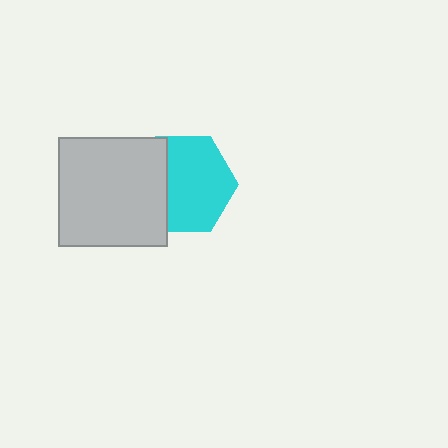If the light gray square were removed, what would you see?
You would see the complete cyan hexagon.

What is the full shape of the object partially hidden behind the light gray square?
The partially hidden object is a cyan hexagon.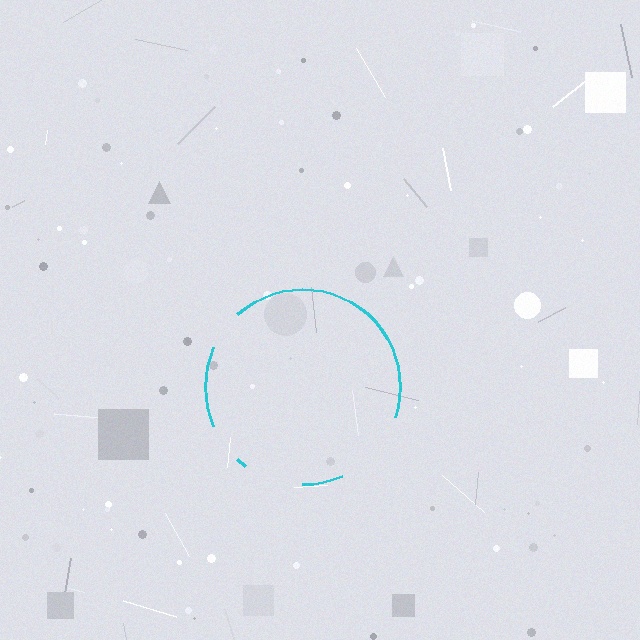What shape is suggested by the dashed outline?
The dashed outline suggests a circle.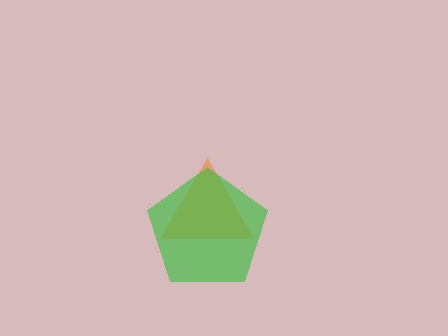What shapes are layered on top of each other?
The layered shapes are: an orange triangle, a green pentagon.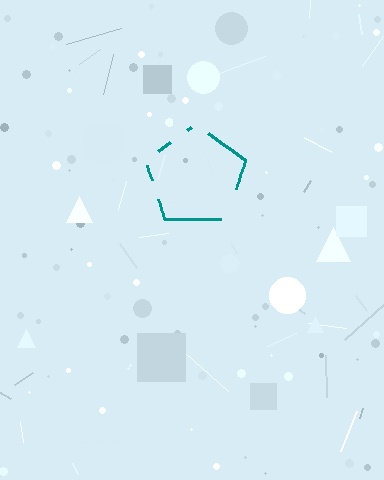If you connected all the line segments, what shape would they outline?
They would outline a pentagon.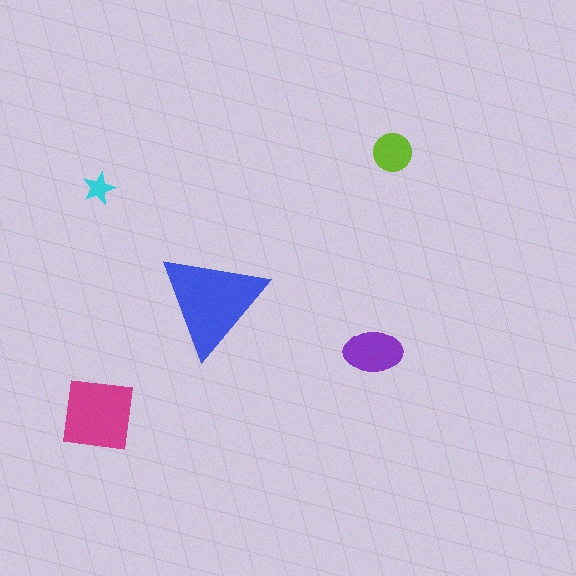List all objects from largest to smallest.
The blue triangle, the magenta square, the purple ellipse, the lime circle, the cyan star.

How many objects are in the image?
There are 5 objects in the image.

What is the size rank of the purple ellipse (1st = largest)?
3rd.